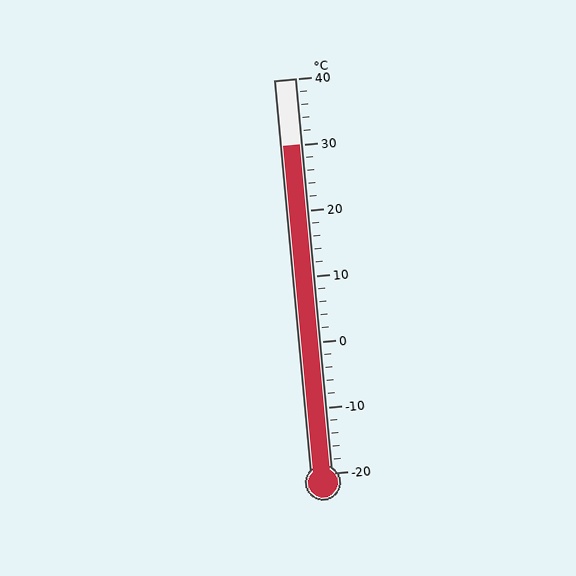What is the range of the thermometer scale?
The thermometer scale ranges from -20°C to 40°C.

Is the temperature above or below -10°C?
The temperature is above -10°C.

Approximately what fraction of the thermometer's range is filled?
The thermometer is filled to approximately 85% of its range.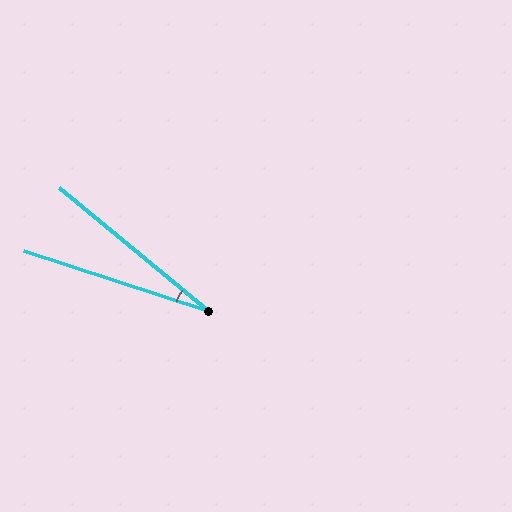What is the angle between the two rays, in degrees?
Approximately 21 degrees.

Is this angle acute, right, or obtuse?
It is acute.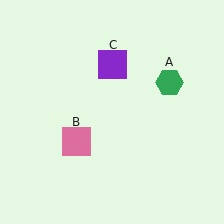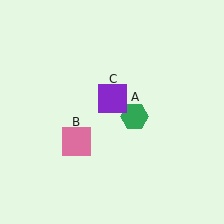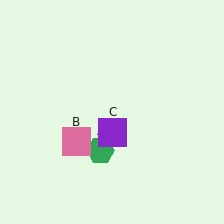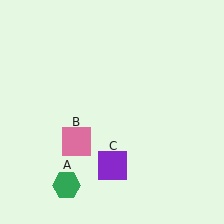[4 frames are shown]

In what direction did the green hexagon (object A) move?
The green hexagon (object A) moved down and to the left.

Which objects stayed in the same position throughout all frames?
Pink square (object B) remained stationary.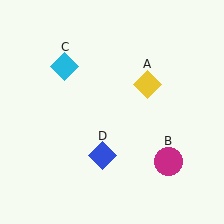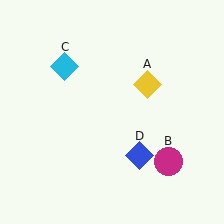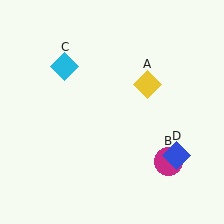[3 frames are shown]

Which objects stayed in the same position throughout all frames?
Yellow diamond (object A) and magenta circle (object B) and cyan diamond (object C) remained stationary.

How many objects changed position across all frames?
1 object changed position: blue diamond (object D).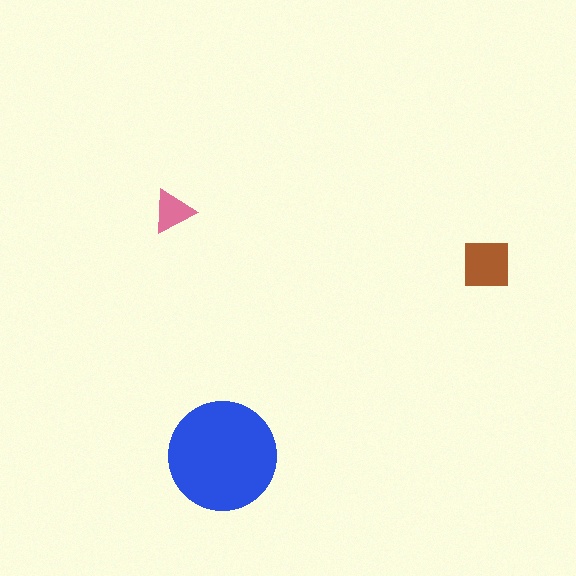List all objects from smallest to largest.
The pink triangle, the brown square, the blue circle.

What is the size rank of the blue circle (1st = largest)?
1st.